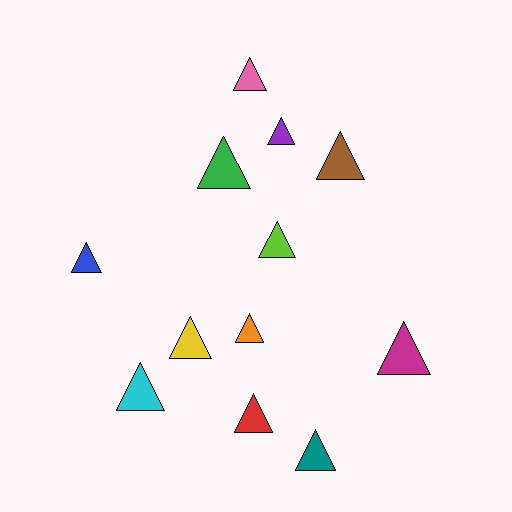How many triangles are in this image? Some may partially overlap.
There are 12 triangles.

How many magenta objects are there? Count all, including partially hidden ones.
There is 1 magenta object.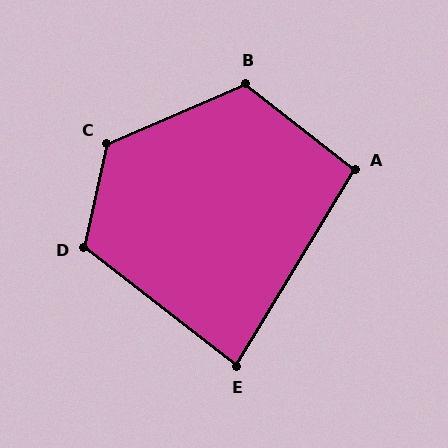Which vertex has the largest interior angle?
C, at approximately 126 degrees.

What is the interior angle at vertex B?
Approximately 118 degrees (obtuse).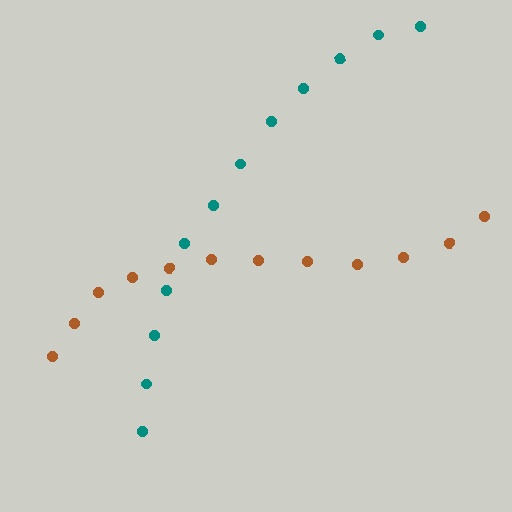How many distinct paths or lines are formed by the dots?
There are 2 distinct paths.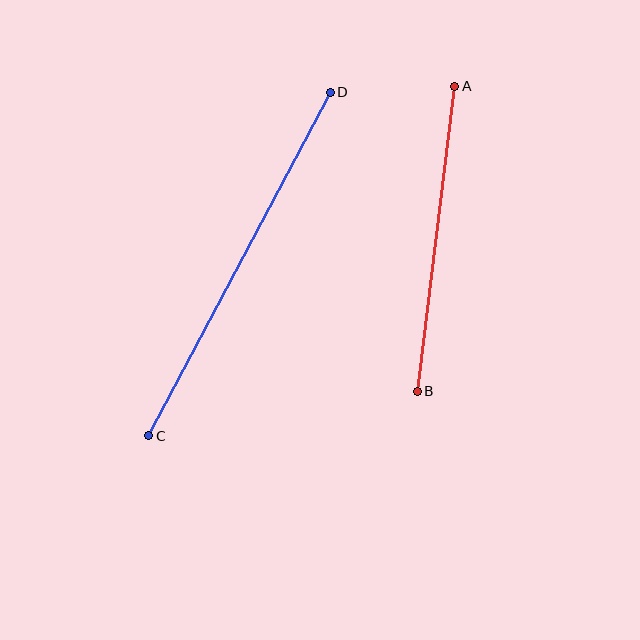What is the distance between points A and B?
The distance is approximately 307 pixels.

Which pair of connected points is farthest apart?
Points C and D are farthest apart.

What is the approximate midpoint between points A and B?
The midpoint is at approximately (436, 239) pixels.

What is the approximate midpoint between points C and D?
The midpoint is at approximately (240, 264) pixels.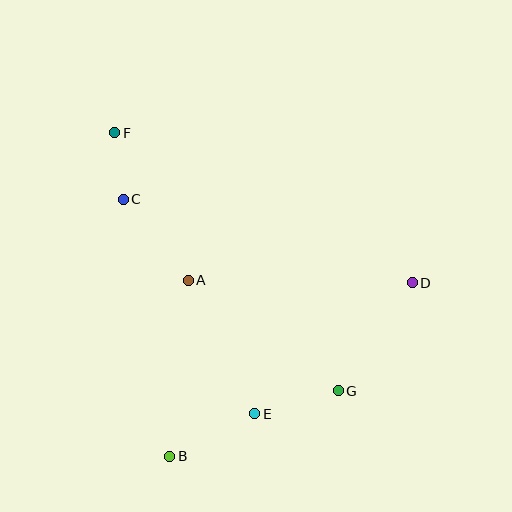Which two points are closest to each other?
Points C and F are closest to each other.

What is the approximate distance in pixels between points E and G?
The distance between E and G is approximately 87 pixels.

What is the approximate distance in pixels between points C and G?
The distance between C and G is approximately 288 pixels.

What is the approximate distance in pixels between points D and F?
The distance between D and F is approximately 333 pixels.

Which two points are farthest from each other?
Points F and G are farthest from each other.